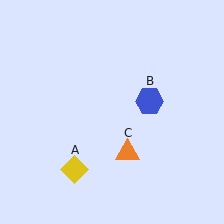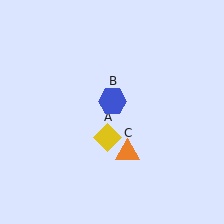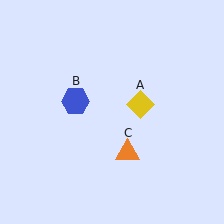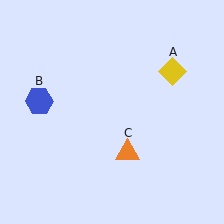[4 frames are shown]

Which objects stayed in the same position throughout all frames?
Orange triangle (object C) remained stationary.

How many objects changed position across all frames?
2 objects changed position: yellow diamond (object A), blue hexagon (object B).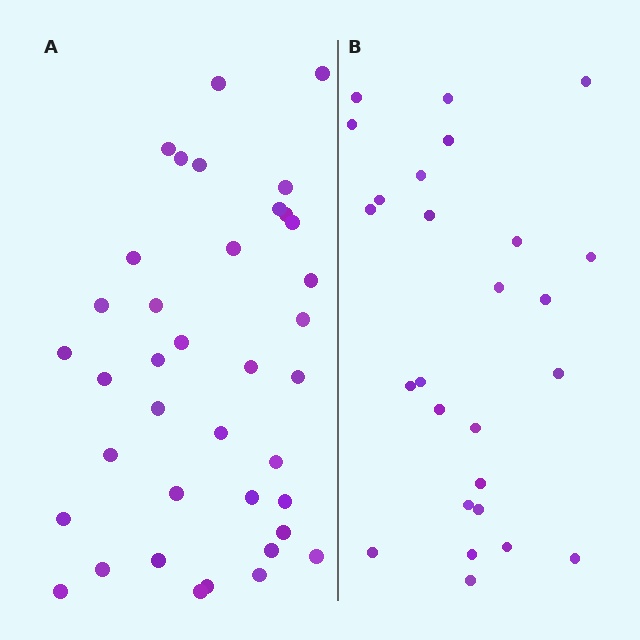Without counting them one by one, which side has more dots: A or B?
Region A (the left region) has more dots.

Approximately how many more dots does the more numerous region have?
Region A has roughly 12 or so more dots than region B.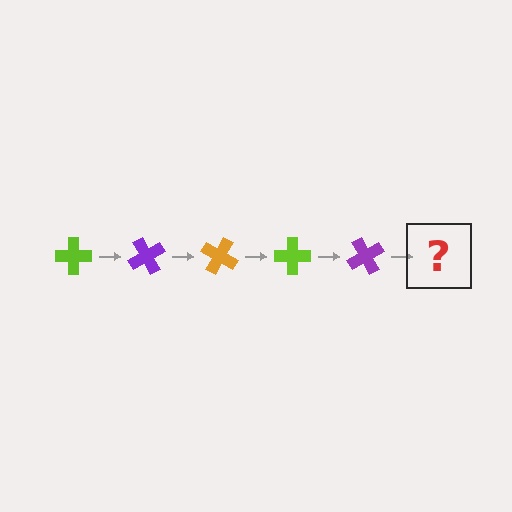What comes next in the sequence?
The next element should be an orange cross, rotated 300 degrees from the start.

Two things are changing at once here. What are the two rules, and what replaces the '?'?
The two rules are that it rotates 60 degrees each step and the color cycles through lime, purple, and orange. The '?' should be an orange cross, rotated 300 degrees from the start.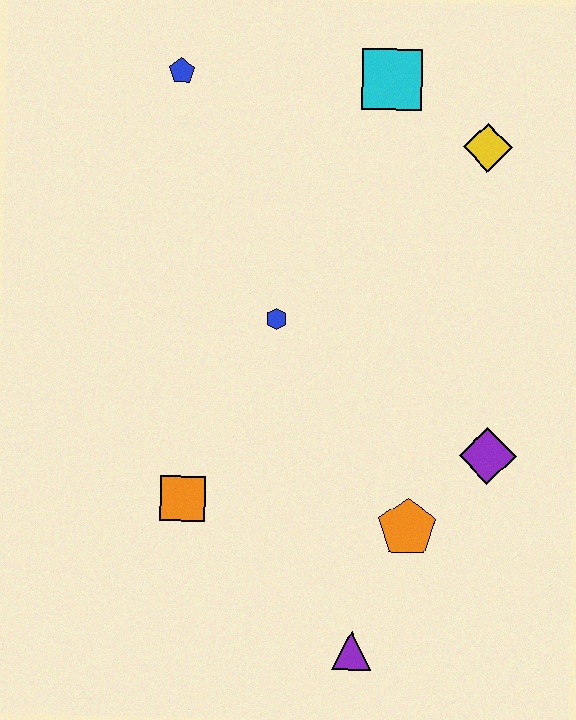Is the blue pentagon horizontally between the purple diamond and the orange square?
No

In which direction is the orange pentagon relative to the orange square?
The orange pentagon is to the right of the orange square.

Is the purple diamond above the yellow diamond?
No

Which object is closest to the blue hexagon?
The orange square is closest to the blue hexagon.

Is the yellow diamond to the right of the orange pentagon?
Yes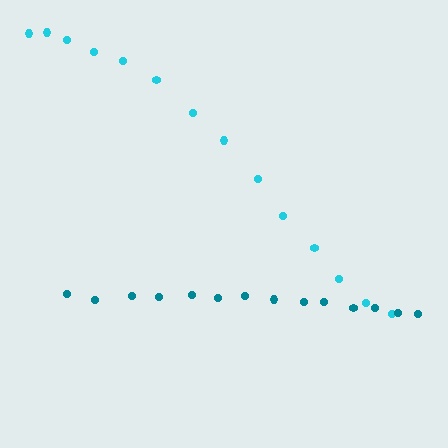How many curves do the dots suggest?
There are 2 distinct paths.